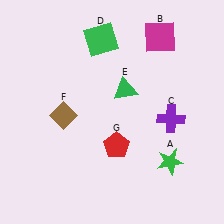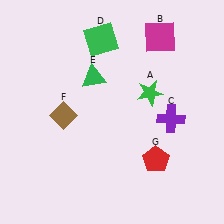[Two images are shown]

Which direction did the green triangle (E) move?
The green triangle (E) moved left.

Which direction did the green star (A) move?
The green star (A) moved up.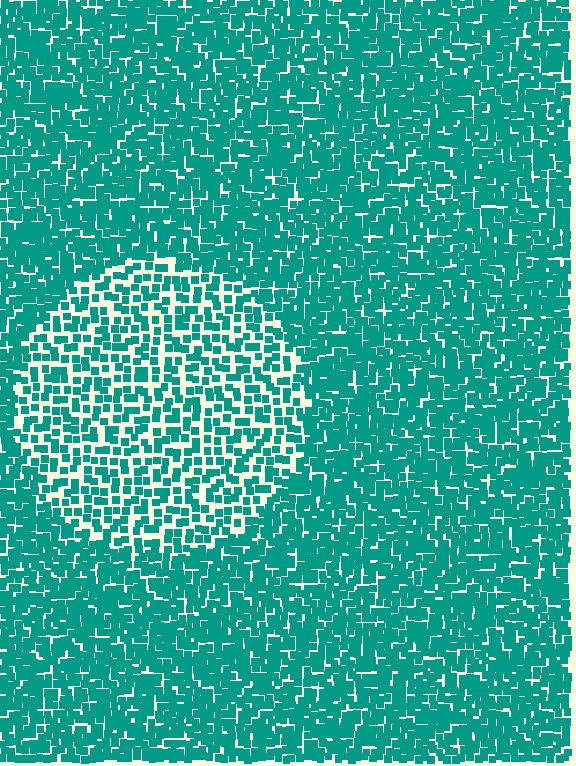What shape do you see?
I see a circle.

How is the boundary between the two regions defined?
The boundary is defined by a change in element density (approximately 1.9x ratio). All elements are the same color, size, and shape.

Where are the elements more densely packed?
The elements are more densely packed outside the circle boundary.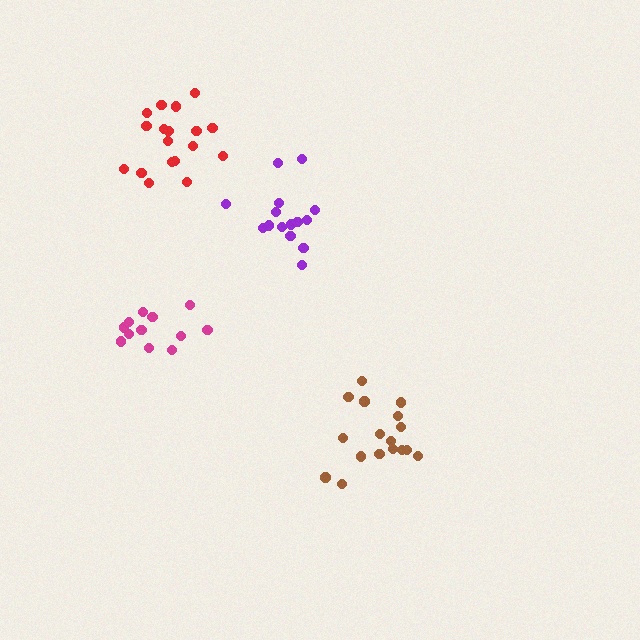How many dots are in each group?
Group 1: 18 dots, Group 2: 12 dots, Group 3: 15 dots, Group 4: 17 dots (62 total).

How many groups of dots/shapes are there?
There are 4 groups.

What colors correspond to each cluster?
The clusters are colored: red, magenta, purple, brown.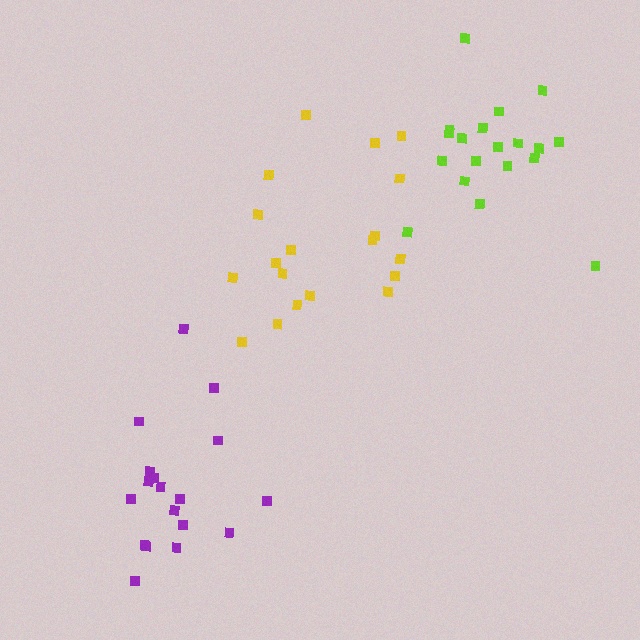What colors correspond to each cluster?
The clusters are colored: lime, purple, yellow.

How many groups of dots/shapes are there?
There are 3 groups.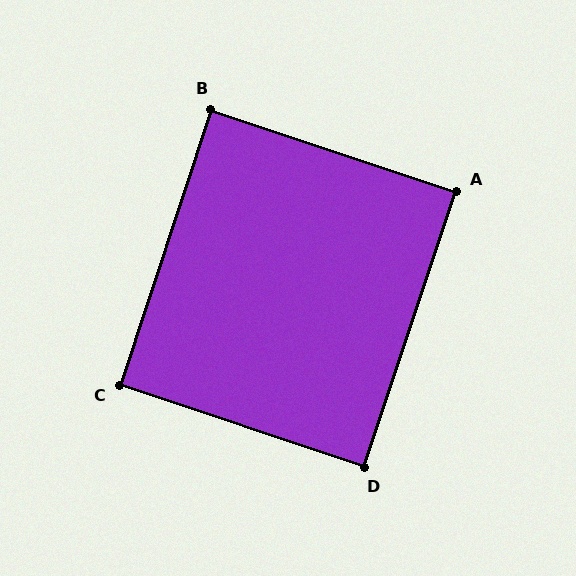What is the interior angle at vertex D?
Approximately 90 degrees (approximately right).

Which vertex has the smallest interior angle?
A, at approximately 90 degrees.